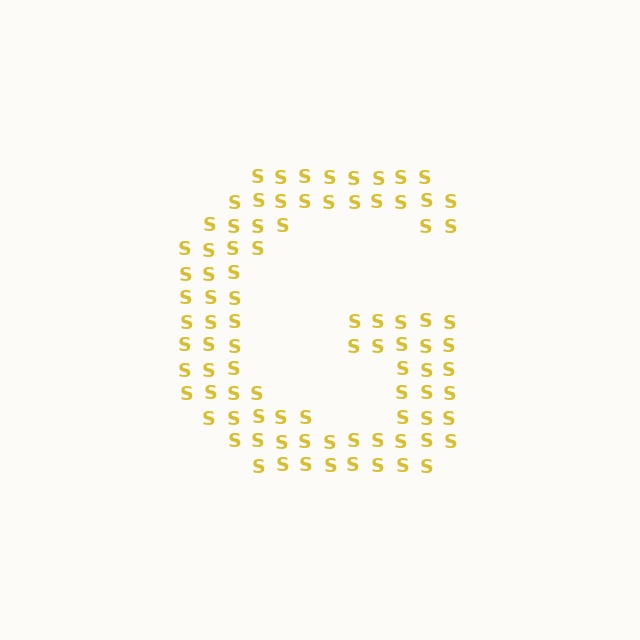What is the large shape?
The large shape is the letter G.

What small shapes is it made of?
It is made of small letter S's.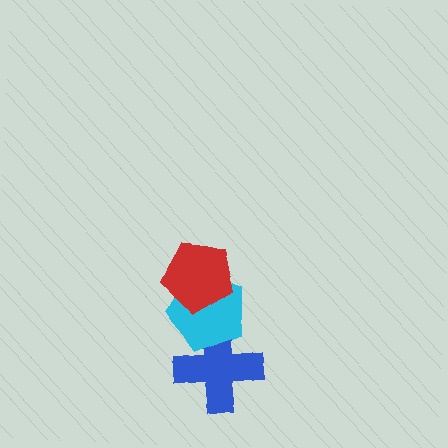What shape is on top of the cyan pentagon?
The red pentagon is on top of the cyan pentagon.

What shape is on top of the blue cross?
The cyan pentagon is on top of the blue cross.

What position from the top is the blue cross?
The blue cross is 3rd from the top.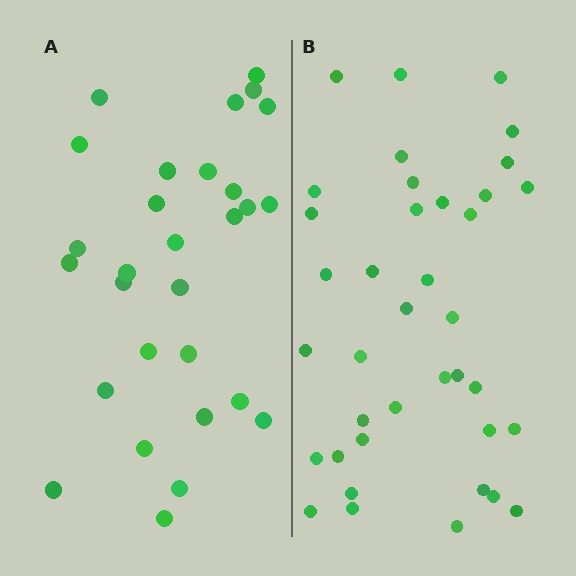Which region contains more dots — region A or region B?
Region B (the right region) has more dots.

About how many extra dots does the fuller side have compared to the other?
Region B has roughly 8 or so more dots than region A.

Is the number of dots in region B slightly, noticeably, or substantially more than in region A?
Region B has noticeably more, but not dramatically so. The ratio is roughly 1.3 to 1.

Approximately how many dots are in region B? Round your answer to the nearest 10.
About 40 dots. (The exact count is 38, which rounds to 40.)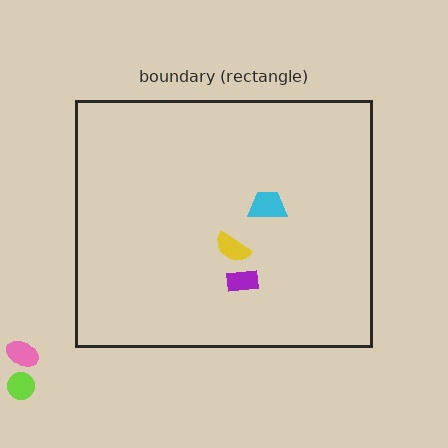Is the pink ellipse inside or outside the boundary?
Outside.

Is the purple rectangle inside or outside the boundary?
Inside.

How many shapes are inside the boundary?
3 inside, 2 outside.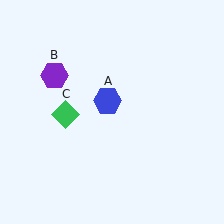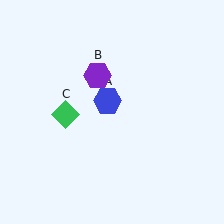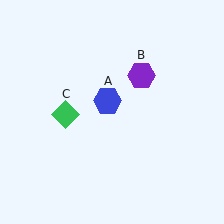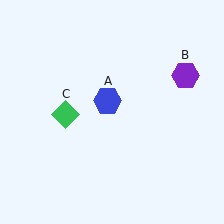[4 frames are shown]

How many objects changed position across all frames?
1 object changed position: purple hexagon (object B).